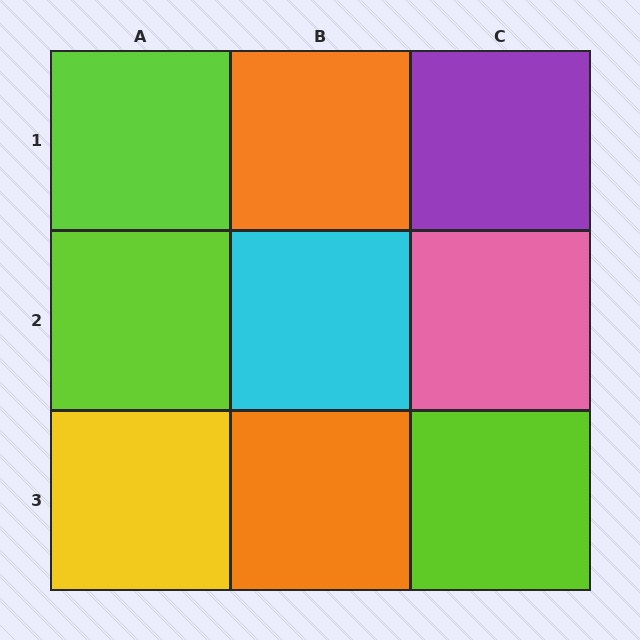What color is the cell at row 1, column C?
Purple.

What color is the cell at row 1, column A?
Lime.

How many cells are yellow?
1 cell is yellow.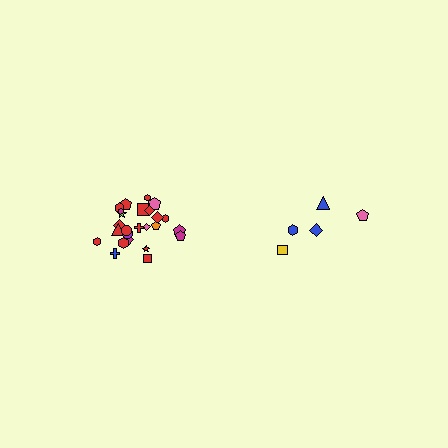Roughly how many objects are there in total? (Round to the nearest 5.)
Roughly 30 objects in total.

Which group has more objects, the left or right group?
The left group.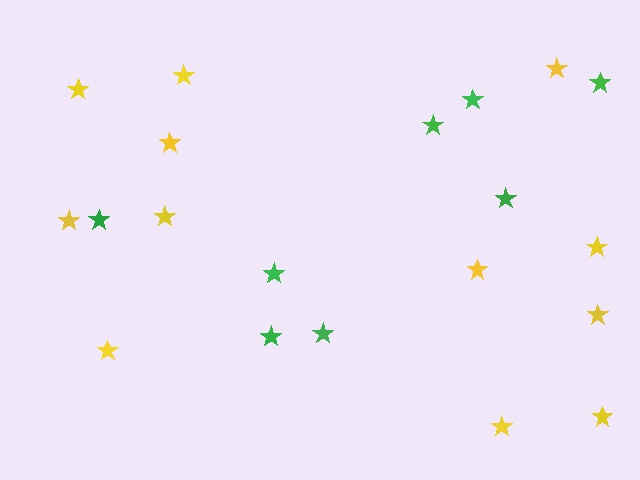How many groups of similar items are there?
There are 2 groups: one group of green stars (8) and one group of yellow stars (12).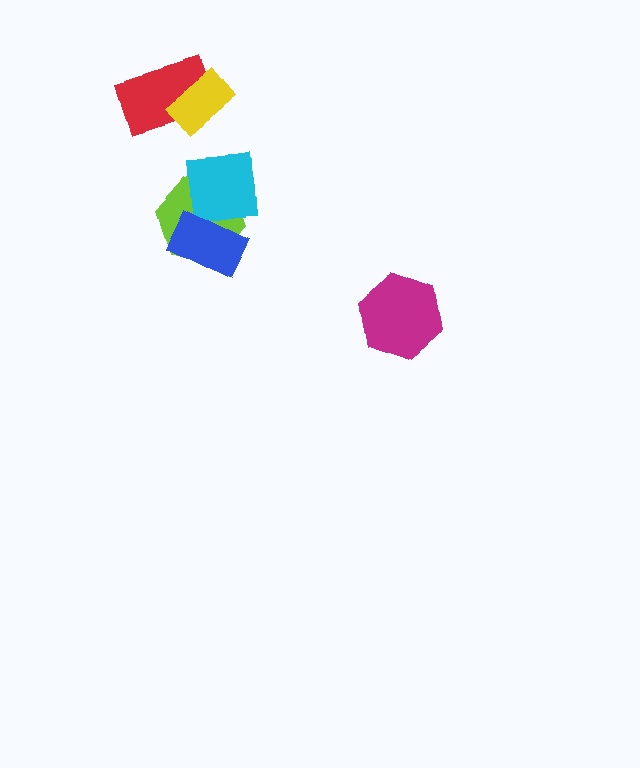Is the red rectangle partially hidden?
Yes, it is partially covered by another shape.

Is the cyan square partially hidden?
Yes, it is partially covered by another shape.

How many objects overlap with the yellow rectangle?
1 object overlaps with the yellow rectangle.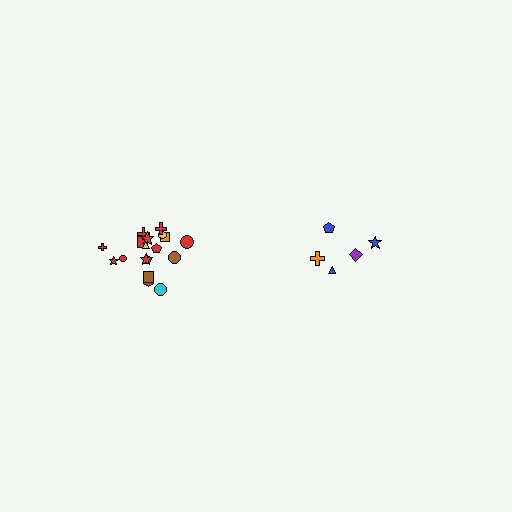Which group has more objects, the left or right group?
The left group.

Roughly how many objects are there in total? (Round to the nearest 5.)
Roughly 25 objects in total.